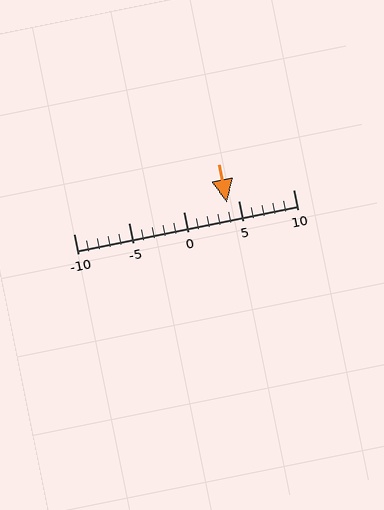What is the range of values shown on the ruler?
The ruler shows values from -10 to 10.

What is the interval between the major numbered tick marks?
The major tick marks are spaced 5 units apart.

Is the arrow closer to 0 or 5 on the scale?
The arrow is closer to 5.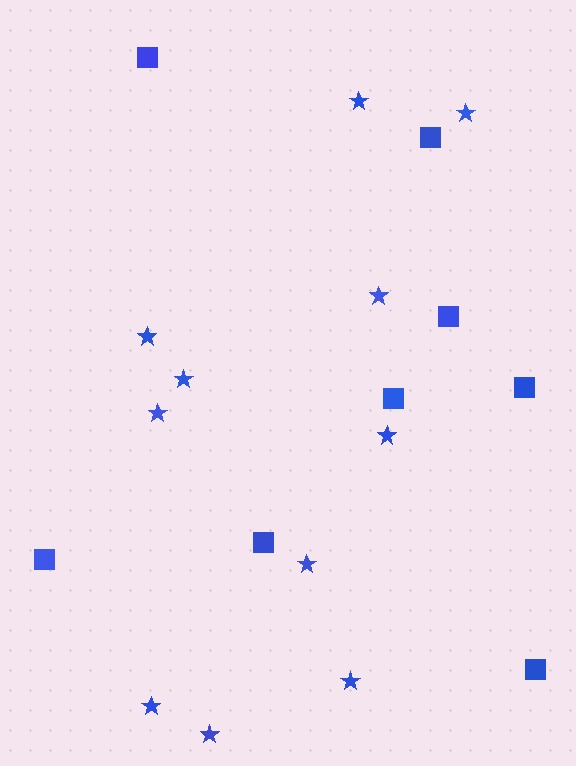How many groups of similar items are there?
There are 2 groups: one group of squares (8) and one group of stars (11).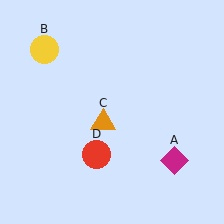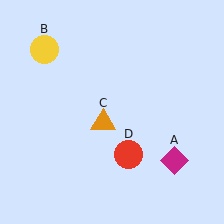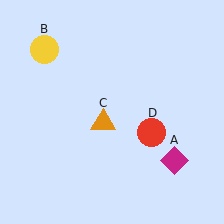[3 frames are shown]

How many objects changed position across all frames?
1 object changed position: red circle (object D).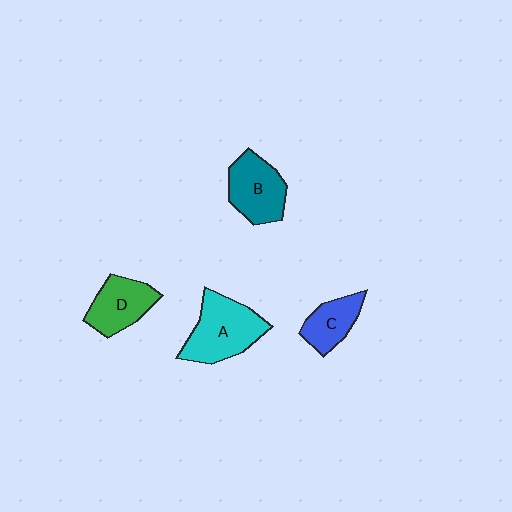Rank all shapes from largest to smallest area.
From largest to smallest: A (cyan), B (teal), D (green), C (blue).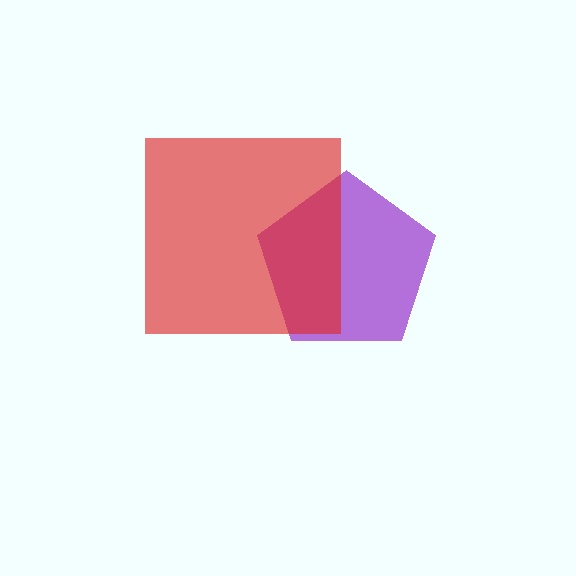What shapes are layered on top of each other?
The layered shapes are: a purple pentagon, a red square.